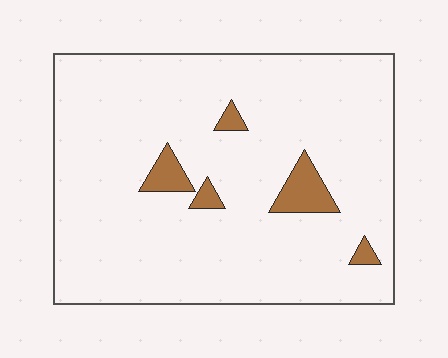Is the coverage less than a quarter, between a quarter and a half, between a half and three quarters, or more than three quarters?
Less than a quarter.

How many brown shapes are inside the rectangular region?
5.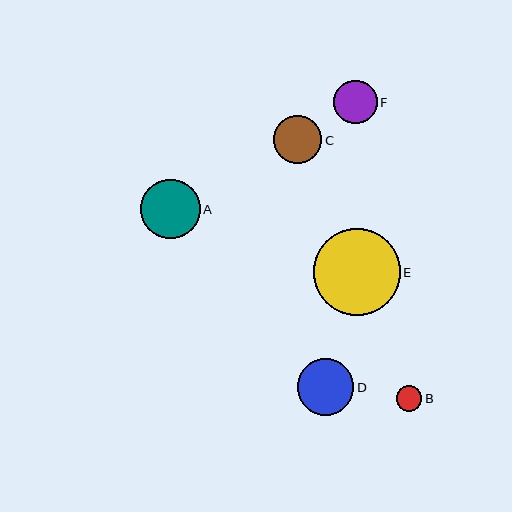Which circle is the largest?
Circle E is the largest with a size of approximately 87 pixels.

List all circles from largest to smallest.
From largest to smallest: E, A, D, C, F, B.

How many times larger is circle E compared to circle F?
Circle E is approximately 2.0 times the size of circle F.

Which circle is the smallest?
Circle B is the smallest with a size of approximately 26 pixels.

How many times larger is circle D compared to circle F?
Circle D is approximately 1.3 times the size of circle F.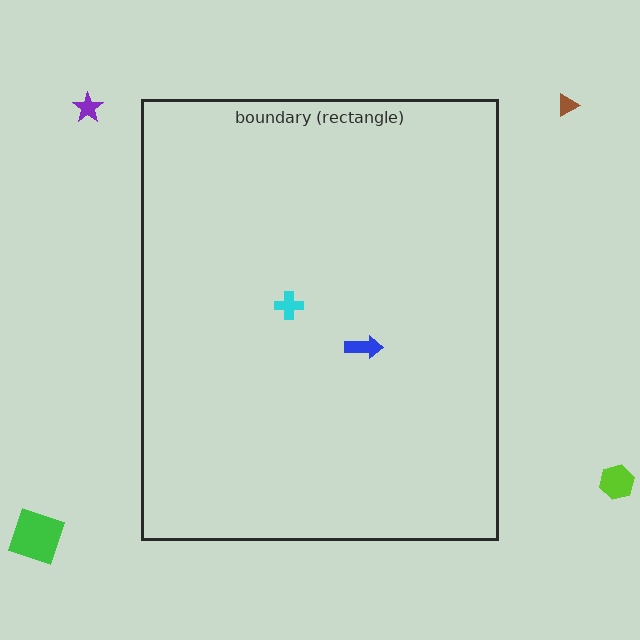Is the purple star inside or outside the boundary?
Outside.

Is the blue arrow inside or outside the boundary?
Inside.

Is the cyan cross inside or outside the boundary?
Inside.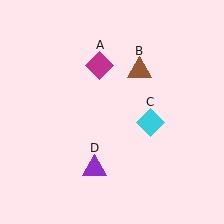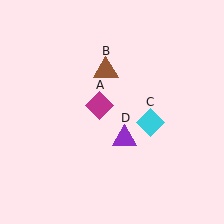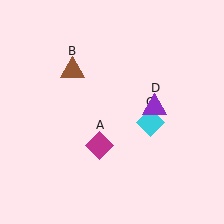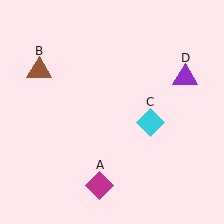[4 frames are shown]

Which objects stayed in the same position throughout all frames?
Cyan diamond (object C) remained stationary.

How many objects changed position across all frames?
3 objects changed position: magenta diamond (object A), brown triangle (object B), purple triangle (object D).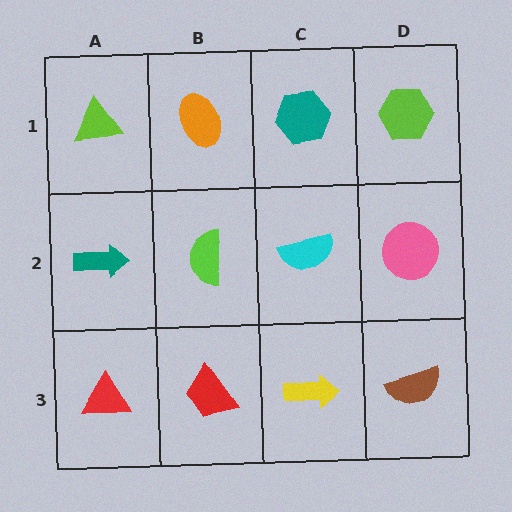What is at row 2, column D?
A pink circle.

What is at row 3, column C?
A yellow arrow.